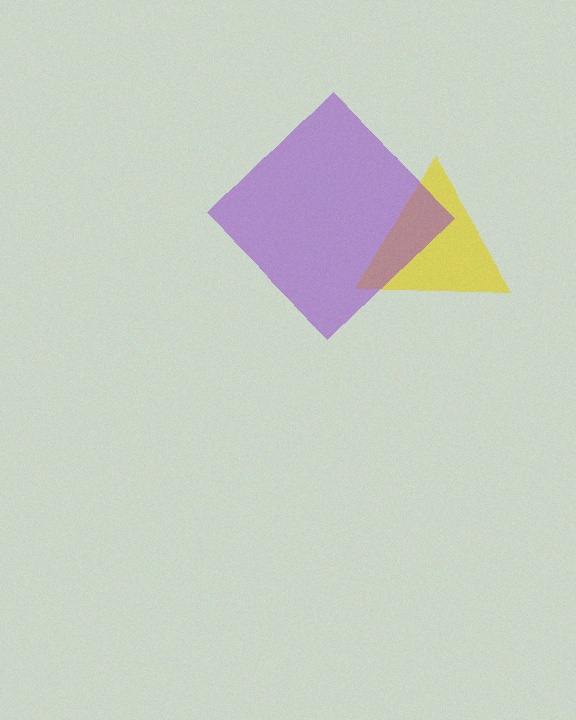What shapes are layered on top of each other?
The layered shapes are: a yellow triangle, a purple diamond.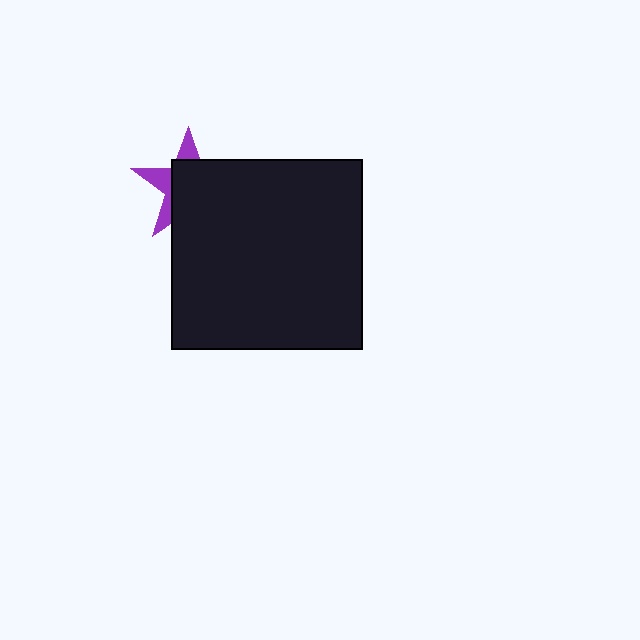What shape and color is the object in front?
The object in front is a black square.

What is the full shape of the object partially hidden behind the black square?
The partially hidden object is a purple star.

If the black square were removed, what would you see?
You would see the complete purple star.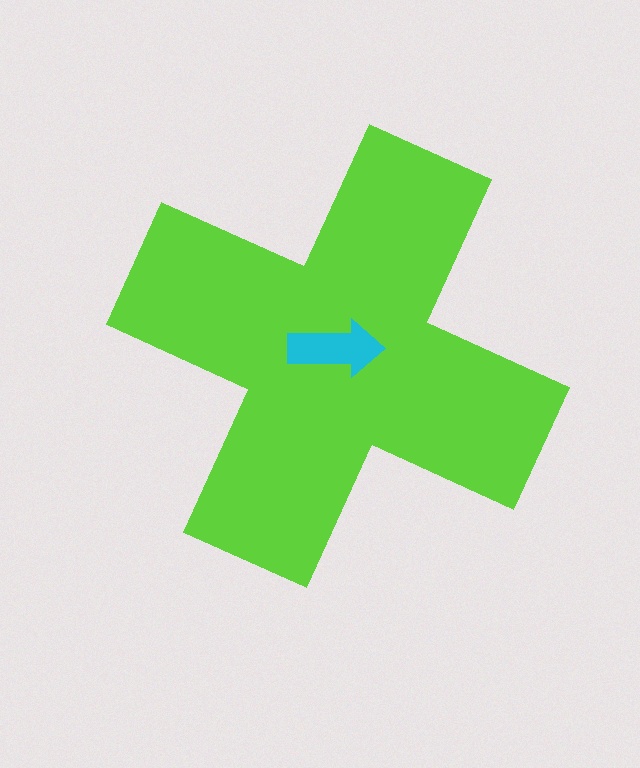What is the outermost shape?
The lime cross.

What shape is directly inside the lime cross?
The cyan arrow.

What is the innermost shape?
The cyan arrow.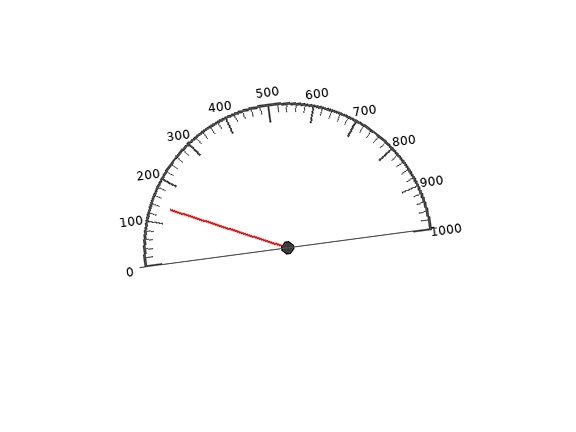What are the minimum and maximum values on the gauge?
The gauge ranges from 0 to 1000.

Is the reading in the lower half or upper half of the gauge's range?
The reading is in the lower half of the range (0 to 1000).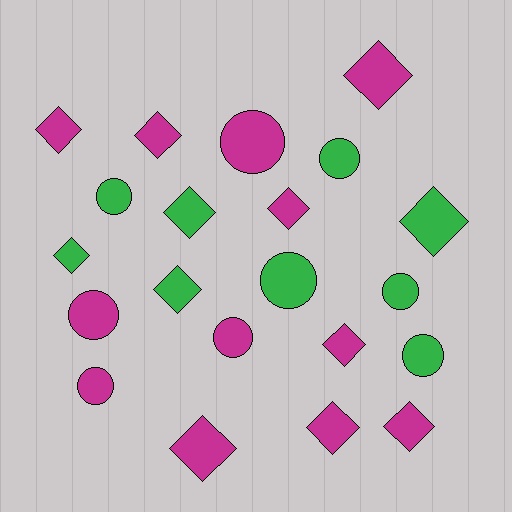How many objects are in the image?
There are 21 objects.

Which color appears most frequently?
Magenta, with 12 objects.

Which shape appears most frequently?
Diamond, with 12 objects.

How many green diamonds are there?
There are 4 green diamonds.